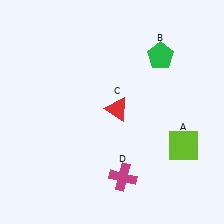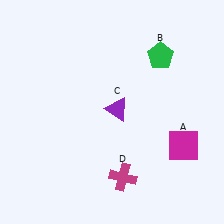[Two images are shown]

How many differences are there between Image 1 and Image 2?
There are 2 differences between the two images.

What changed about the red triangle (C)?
In Image 1, C is red. In Image 2, it changed to purple.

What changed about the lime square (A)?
In Image 1, A is lime. In Image 2, it changed to magenta.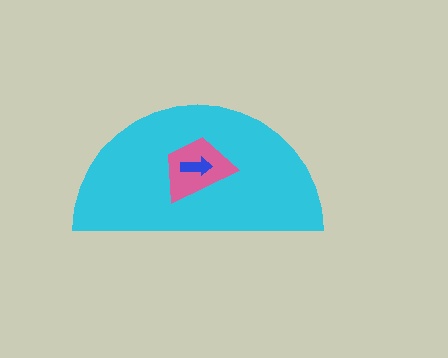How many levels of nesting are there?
3.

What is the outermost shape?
The cyan semicircle.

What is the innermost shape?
The blue arrow.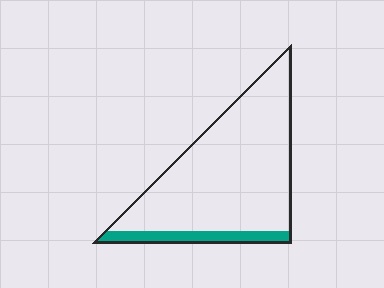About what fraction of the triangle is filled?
About one eighth (1/8).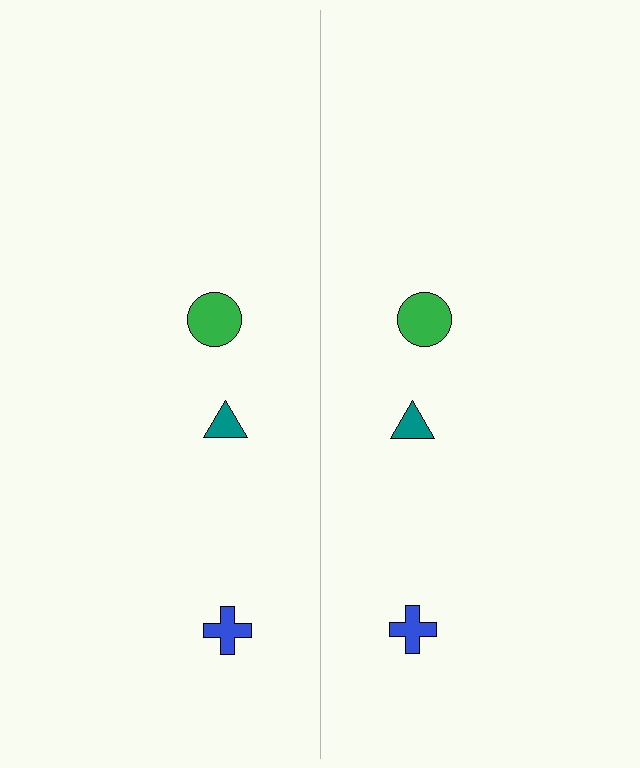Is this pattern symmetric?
Yes, this pattern has bilateral (reflection) symmetry.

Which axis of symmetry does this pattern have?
The pattern has a vertical axis of symmetry running through the center of the image.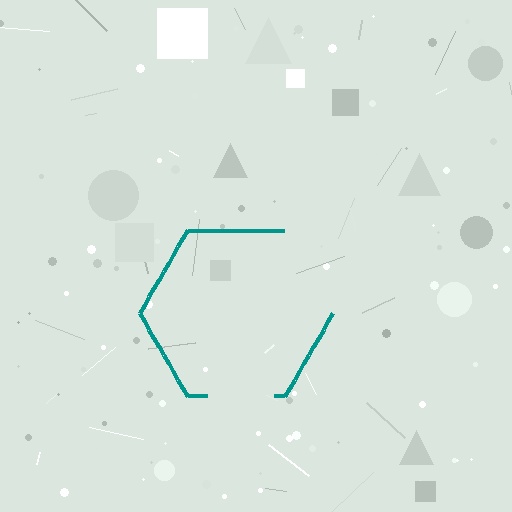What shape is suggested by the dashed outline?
The dashed outline suggests a hexagon.